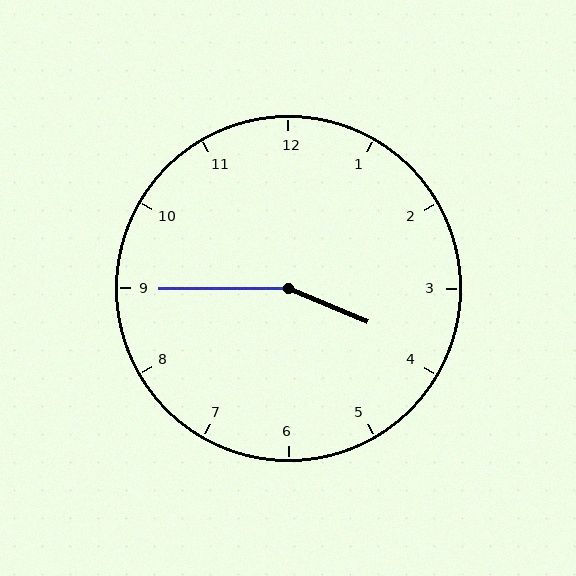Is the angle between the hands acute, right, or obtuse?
It is obtuse.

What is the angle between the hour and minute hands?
Approximately 158 degrees.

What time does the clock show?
3:45.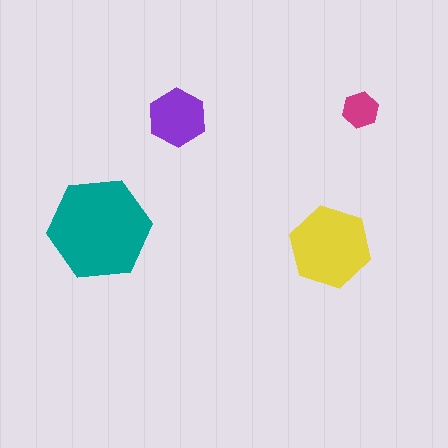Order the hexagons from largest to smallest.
the teal one, the yellow one, the purple one, the magenta one.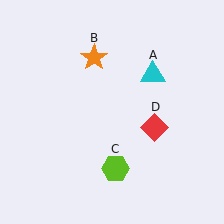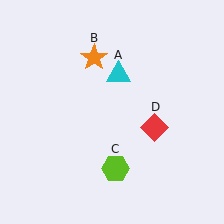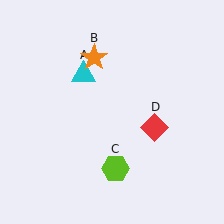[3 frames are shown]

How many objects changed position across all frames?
1 object changed position: cyan triangle (object A).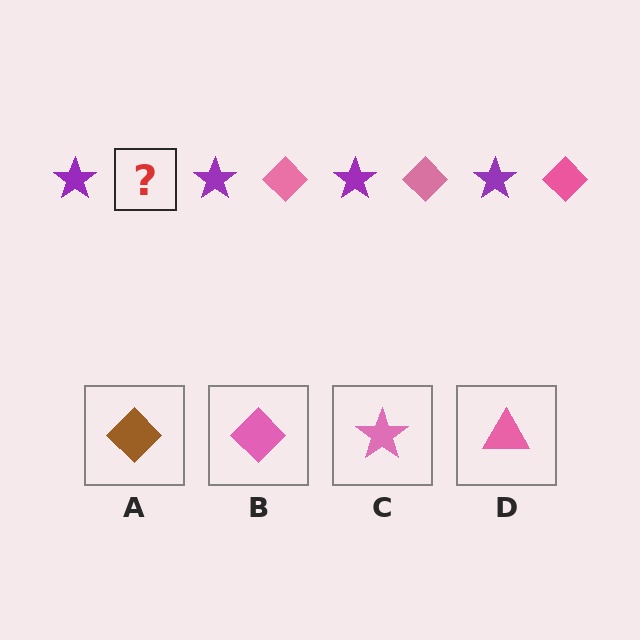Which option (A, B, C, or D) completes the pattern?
B.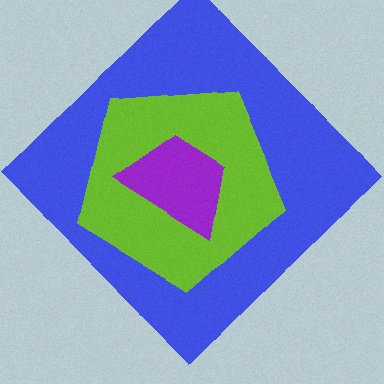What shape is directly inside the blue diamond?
The lime pentagon.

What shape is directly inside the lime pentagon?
The purple trapezoid.